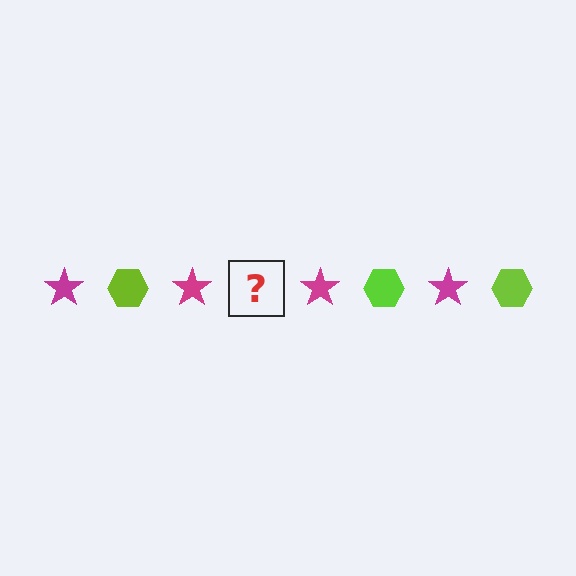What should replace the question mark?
The question mark should be replaced with a lime hexagon.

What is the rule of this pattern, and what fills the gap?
The rule is that the pattern alternates between magenta star and lime hexagon. The gap should be filled with a lime hexagon.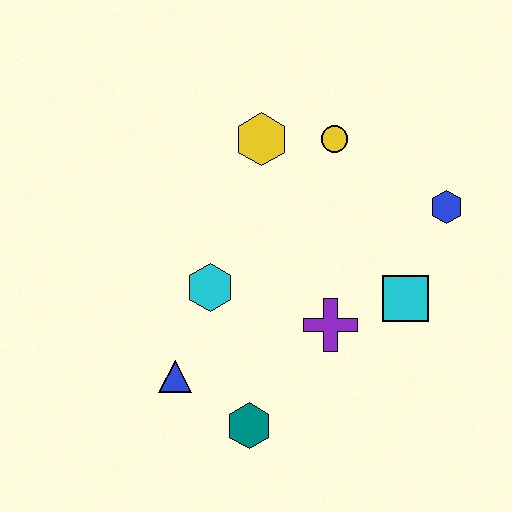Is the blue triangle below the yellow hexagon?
Yes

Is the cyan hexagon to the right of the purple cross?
No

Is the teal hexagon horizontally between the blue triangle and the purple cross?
Yes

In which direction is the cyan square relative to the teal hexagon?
The cyan square is to the right of the teal hexagon.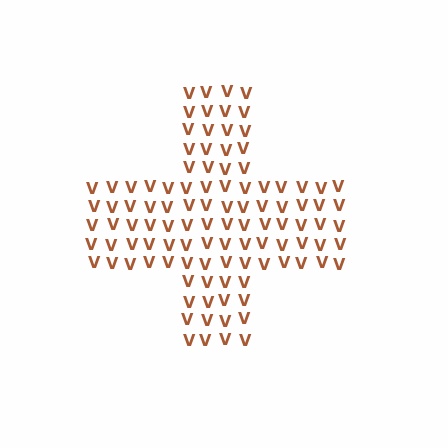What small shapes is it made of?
It is made of small letter V's.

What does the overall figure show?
The overall figure shows a cross.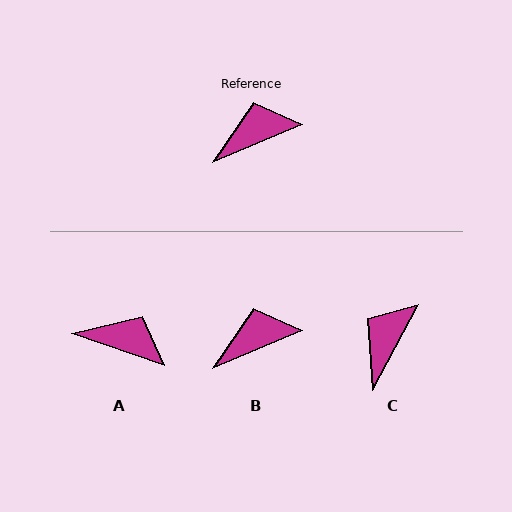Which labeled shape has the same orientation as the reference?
B.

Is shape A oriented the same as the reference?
No, it is off by about 42 degrees.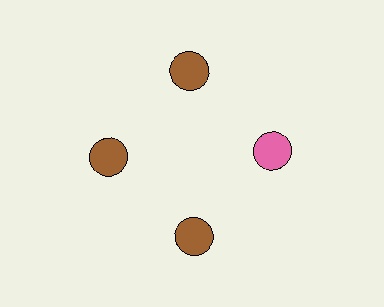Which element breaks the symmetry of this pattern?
The pink circle at roughly the 3 o'clock position breaks the symmetry. All other shapes are brown circles.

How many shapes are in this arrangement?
There are 4 shapes arranged in a ring pattern.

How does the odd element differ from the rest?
It has a different color: pink instead of brown.